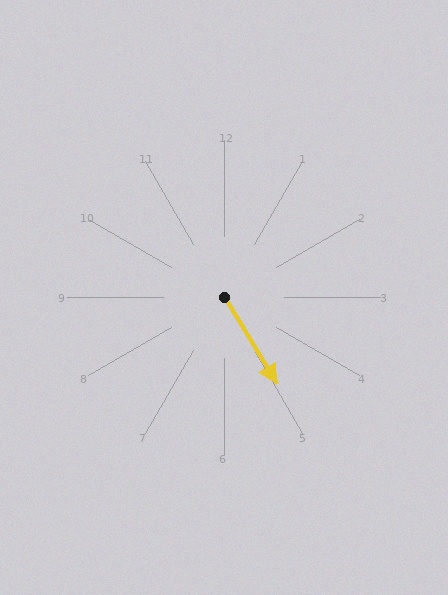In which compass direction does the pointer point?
Southeast.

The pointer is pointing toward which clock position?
Roughly 5 o'clock.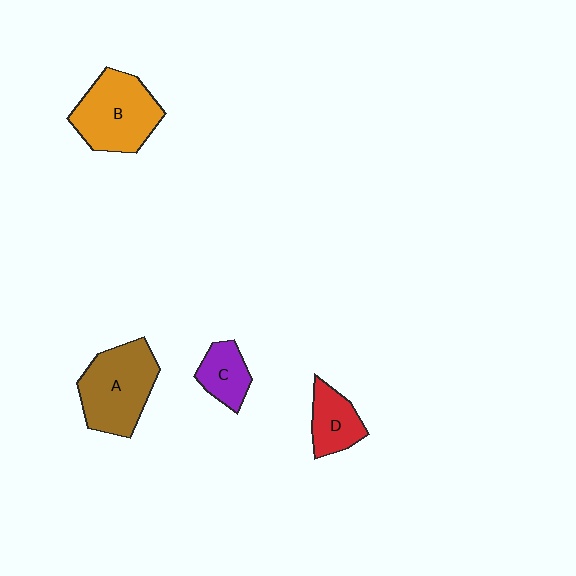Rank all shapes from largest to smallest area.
From largest to smallest: A (brown), B (orange), D (red), C (purple).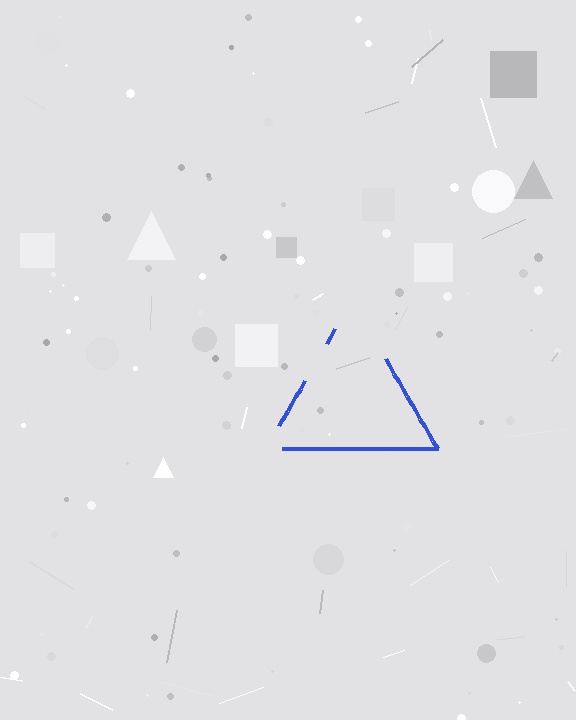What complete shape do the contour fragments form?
The contour fragments form a triangle.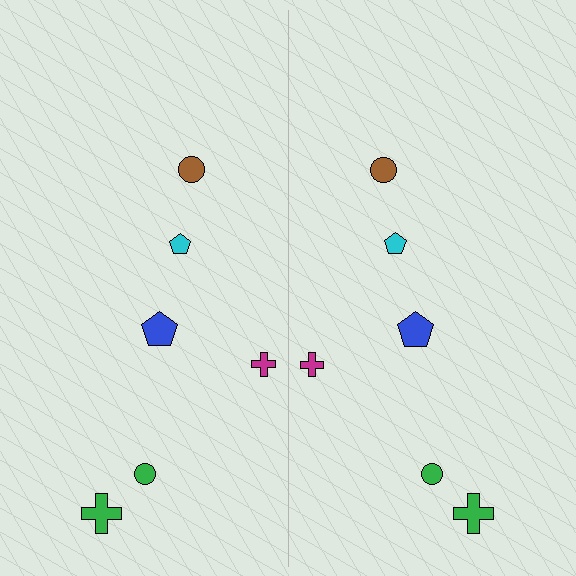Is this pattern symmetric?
Yes, this pattern has bilateral (reflection) symmetry.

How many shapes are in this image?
There are 12 shapes in this image.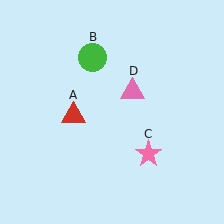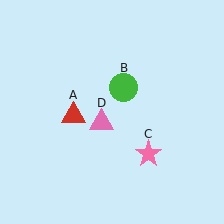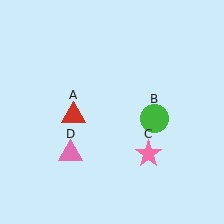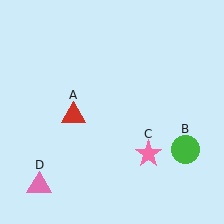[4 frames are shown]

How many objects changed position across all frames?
2 objects changed position: green circle (object B), pink triangle (object D).